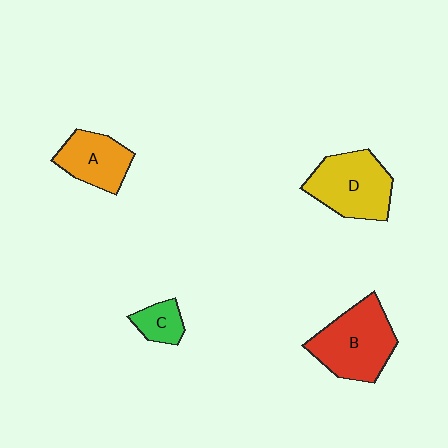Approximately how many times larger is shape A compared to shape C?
Approximately 1.9 times.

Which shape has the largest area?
Shape B (red).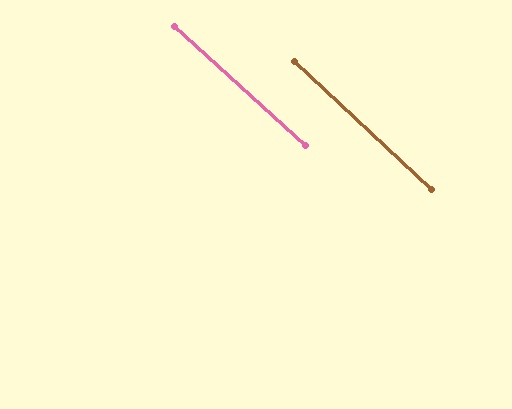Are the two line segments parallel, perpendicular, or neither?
Parallel — their directions differ by only 0.9°.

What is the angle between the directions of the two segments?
Approximately 1 degree.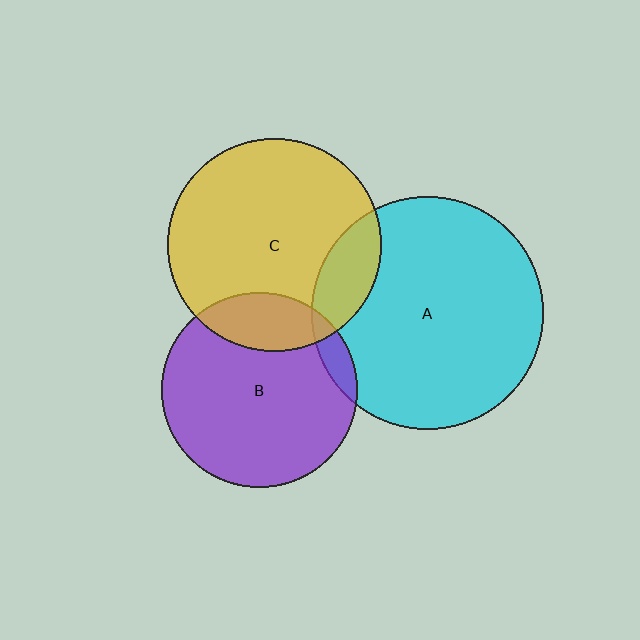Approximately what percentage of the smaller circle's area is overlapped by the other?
Approximately 15%.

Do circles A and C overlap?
Yes.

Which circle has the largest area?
Circle A (cyan).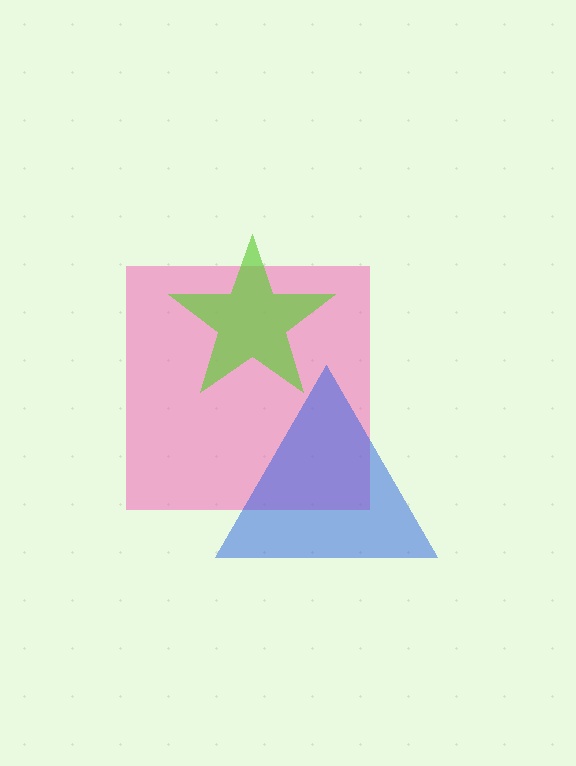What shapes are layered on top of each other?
The layered shapes are: a pink square, a blue triangle, a lime star.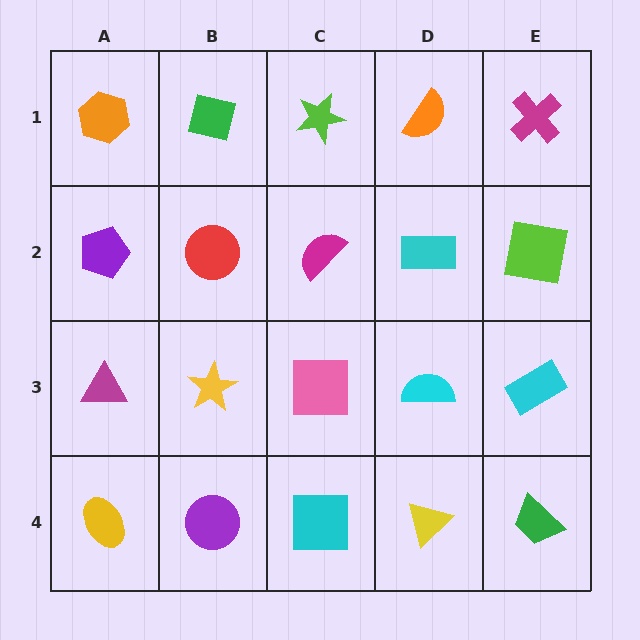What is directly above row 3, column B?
A red circle.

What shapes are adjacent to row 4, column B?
A yellow star (row 3, column B), a yellow ellipse (row 4, column A), a cyan square (row 4, column C).